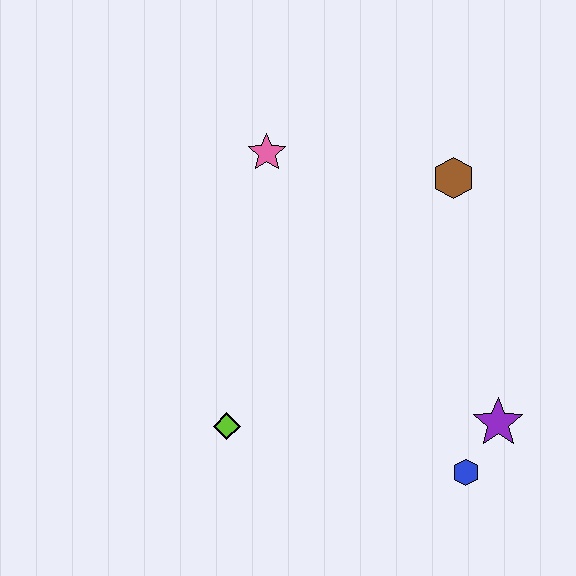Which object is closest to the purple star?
The blue hexagon is closest to the purple star.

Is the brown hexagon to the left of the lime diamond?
No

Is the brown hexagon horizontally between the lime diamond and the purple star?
Yes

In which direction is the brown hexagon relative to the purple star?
The brown hexagon is above the purple star.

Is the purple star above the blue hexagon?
Yes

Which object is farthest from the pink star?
The blue hexagon is farthest from the pink star.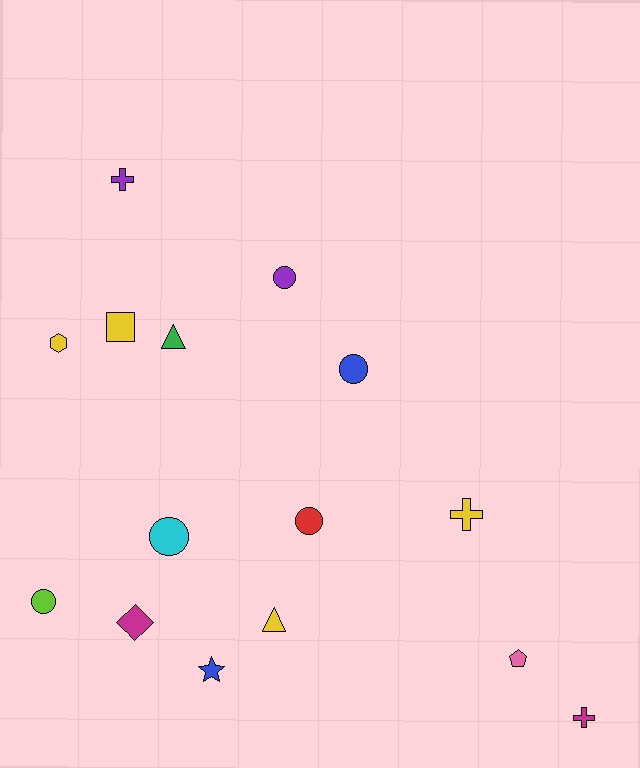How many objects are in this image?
There are 15 objects.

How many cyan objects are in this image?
There is 1 cyan object.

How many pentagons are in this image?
There is 1 pentagon.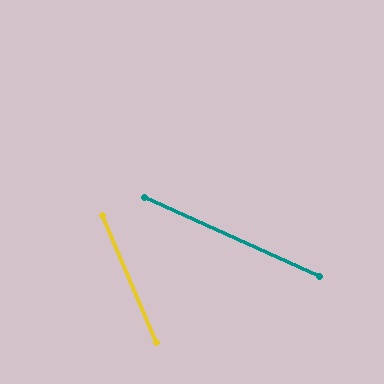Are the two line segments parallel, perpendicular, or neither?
Neither parallel nor perpendicular — they differ by about 43°.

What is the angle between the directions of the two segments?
Approximately 43 degrees.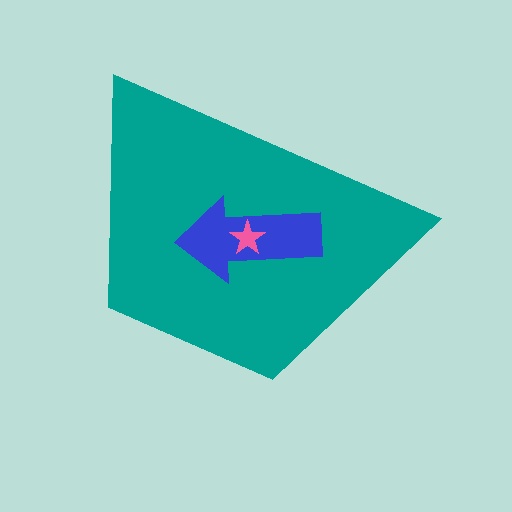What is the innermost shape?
The pink star.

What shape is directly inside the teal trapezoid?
The blue arrow.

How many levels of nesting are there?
3.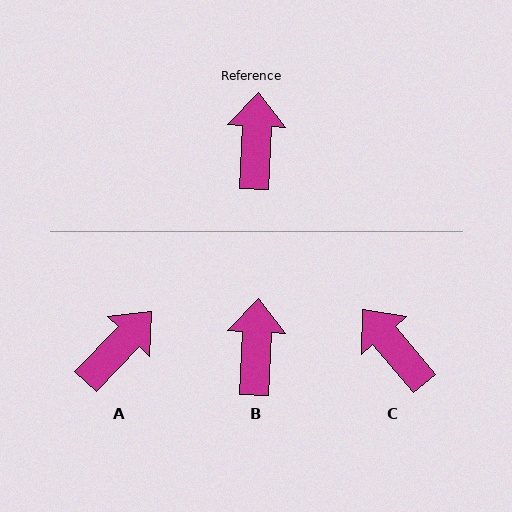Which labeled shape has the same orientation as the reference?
B.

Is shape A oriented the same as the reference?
No, it is off by about 41 degrees.